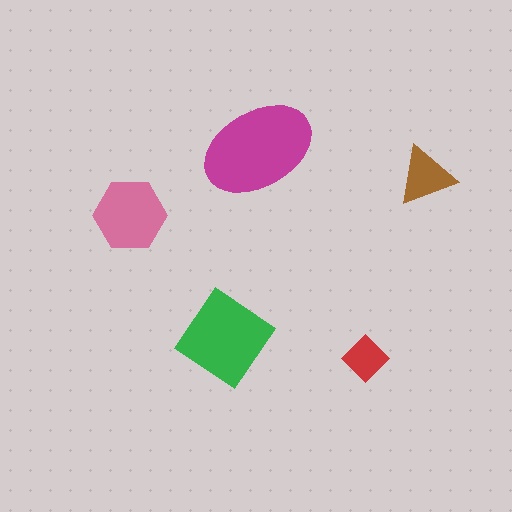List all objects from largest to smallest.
The magenta ellipse, the green diamond, the pink hexagon, the brown triangle, the red diamond.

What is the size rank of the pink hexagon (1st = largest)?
3rd.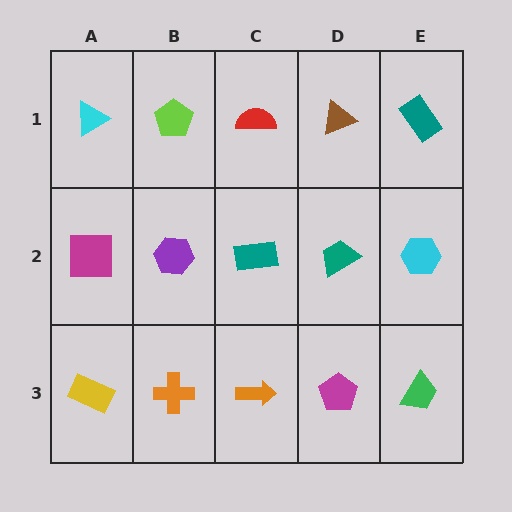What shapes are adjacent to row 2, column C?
A red semicircle (row 1, column C), an orange arrow (row 3, column C), a purple hexagon (row 2, column B), a teal trapezoid (row 2, column D).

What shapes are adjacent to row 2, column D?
A brown triangle (row 1, column D), a magenta pentagon (row 3, column D), a teal rectangle (row 2, column C), a cyan hexagon (row 2, column E).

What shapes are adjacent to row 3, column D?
A teal trapezoid (row 2, column D), an orange arrow (row 3, column C), a green trapezoid (row 3, column E).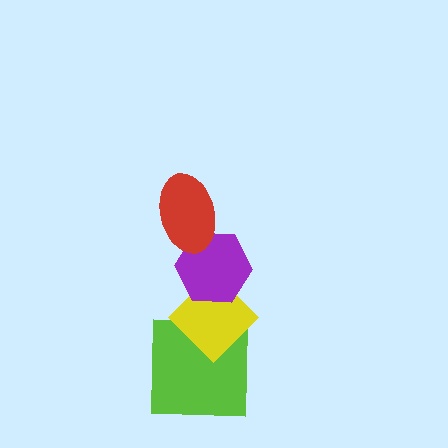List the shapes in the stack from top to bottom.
From top to bottom: the red ellipse, the purple hexagon, the yellow diamond, the lime square.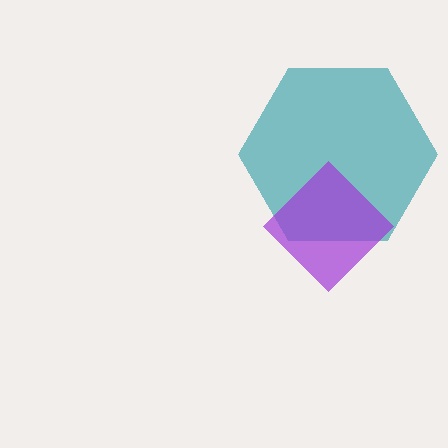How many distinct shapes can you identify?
There are 2 distinct shapes: a teal hexagon, a purple diamond.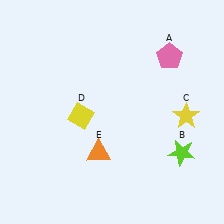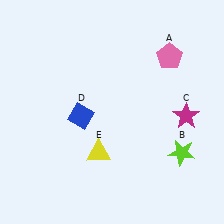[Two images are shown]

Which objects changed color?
C changed from yellow to magenta. D changed from yellow to blue. E changed from orange to yellow.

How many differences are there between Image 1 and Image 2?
There are 3 differences between the two images.